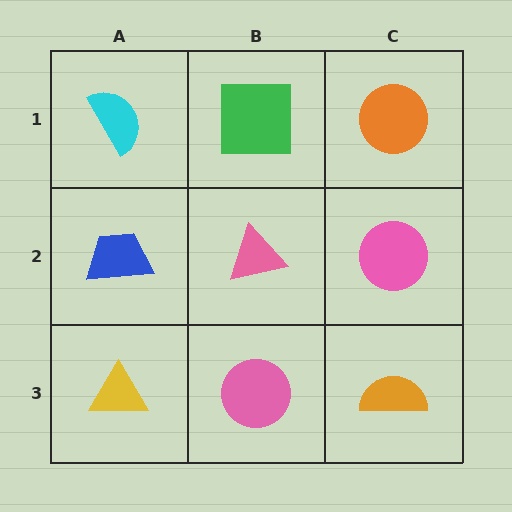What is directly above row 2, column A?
A cyan semicircle.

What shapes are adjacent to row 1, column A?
A blue trapezoid (row 2, column A), a green square (row 1, column B).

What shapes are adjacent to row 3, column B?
A pink triangle (row 2, column B), a yellow triangle (row 3, column A), an orange semicircle (row 3, column C).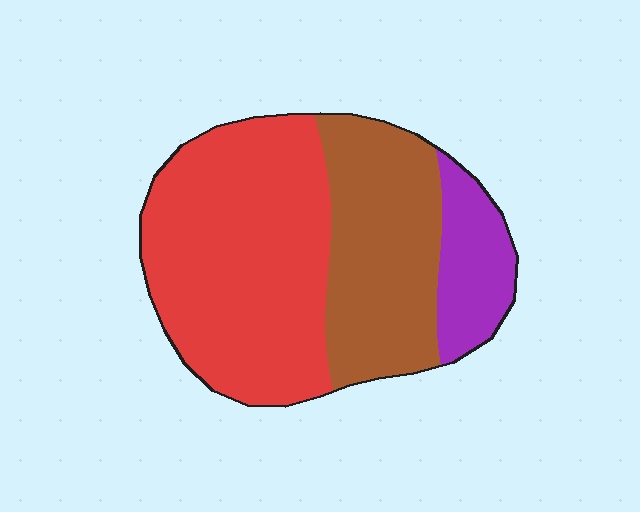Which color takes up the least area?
Purple, at roughly 15%.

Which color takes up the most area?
Red, at roughly 55%.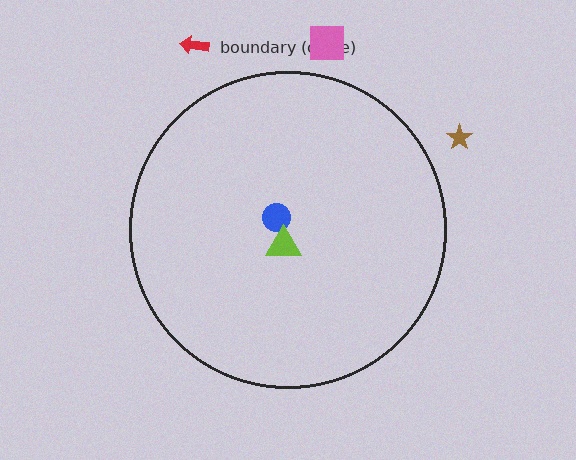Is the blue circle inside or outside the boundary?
Inside.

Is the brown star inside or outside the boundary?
Outside.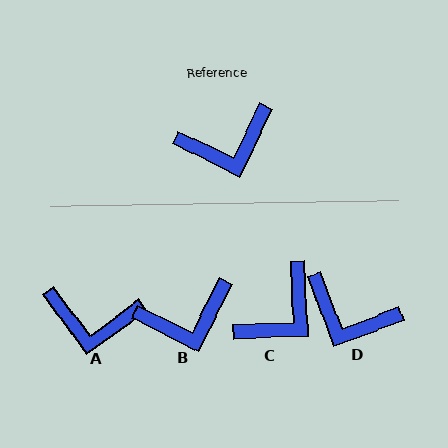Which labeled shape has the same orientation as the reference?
B.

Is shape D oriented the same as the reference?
No, it is off by about 43 degrees.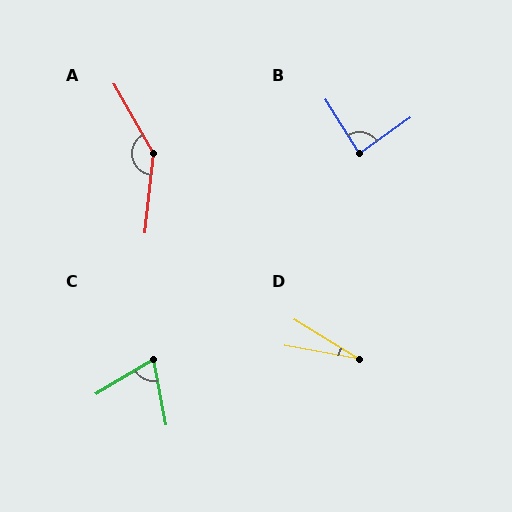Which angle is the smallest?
D, at approximately 21 degrees.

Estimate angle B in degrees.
Approximately 87 degrees.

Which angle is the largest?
A, at approximately 144 degrees.